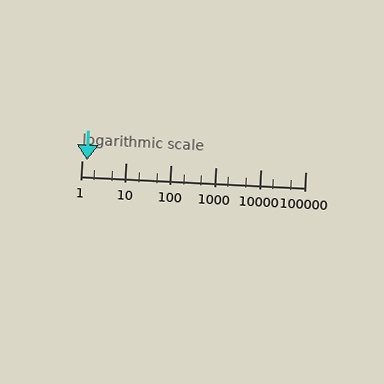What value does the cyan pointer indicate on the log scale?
The pointer indicates approximately 1.3.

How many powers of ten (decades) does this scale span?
The scale spans 5 decades, from 1 to 100000.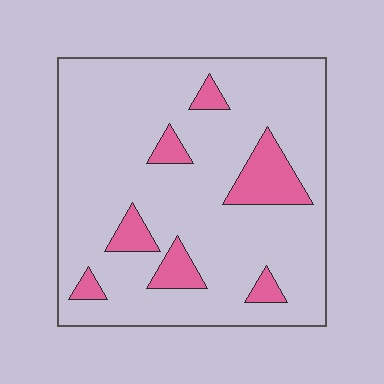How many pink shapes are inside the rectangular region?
7.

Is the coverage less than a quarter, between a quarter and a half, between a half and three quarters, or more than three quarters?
Less than a quarter.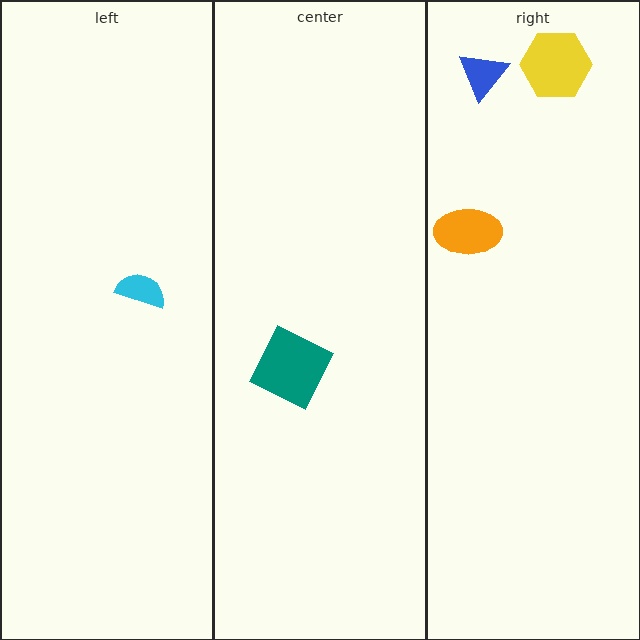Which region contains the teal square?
The center region.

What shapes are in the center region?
The teal square.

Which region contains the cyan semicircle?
The left region.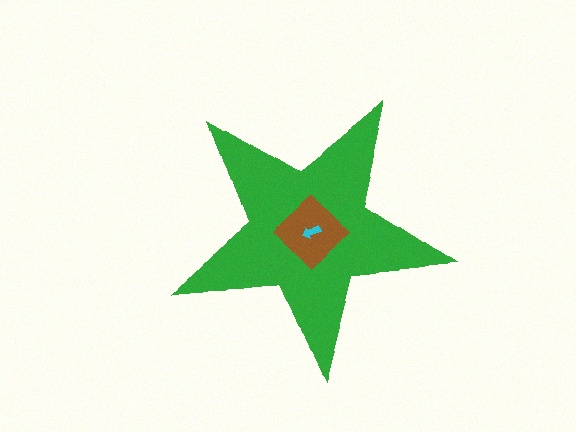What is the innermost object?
The cyan arrow.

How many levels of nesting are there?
3.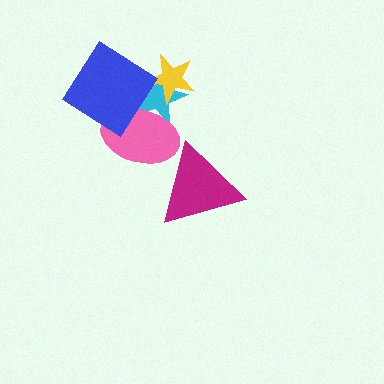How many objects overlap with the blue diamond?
3 objects overlap with the blue diamond.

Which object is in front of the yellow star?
The blue diamond is in front of the yellow star.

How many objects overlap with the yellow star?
2 objects overlap with the yellow star.